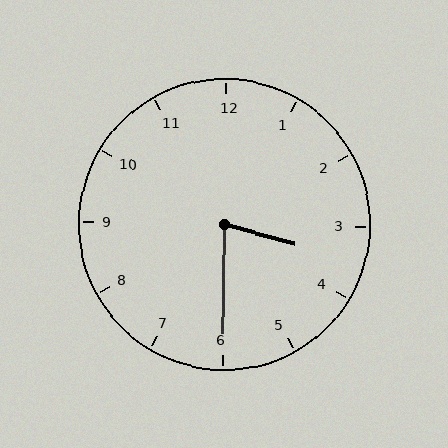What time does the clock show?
3:30.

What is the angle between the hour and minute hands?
Approximately 75 degrees.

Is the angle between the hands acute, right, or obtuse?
It is acute.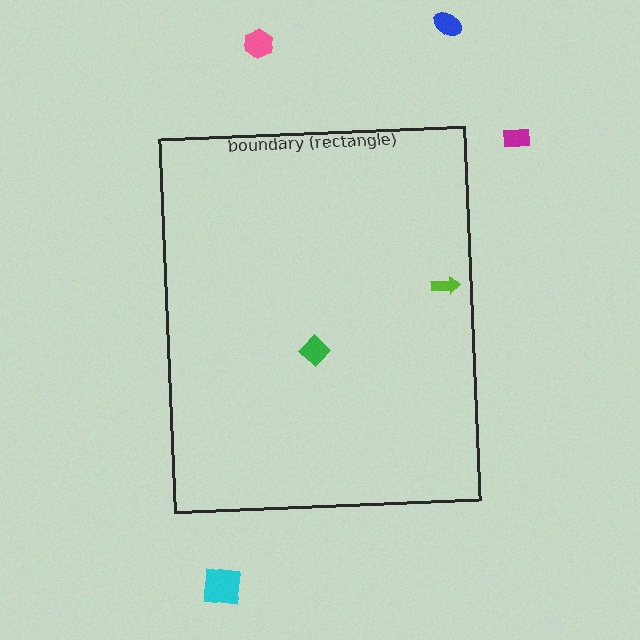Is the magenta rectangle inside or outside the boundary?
Outside.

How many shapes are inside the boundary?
2 inside, 4 outside.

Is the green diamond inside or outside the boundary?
Inside.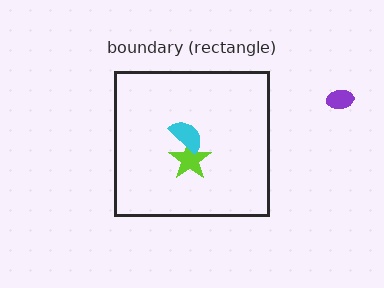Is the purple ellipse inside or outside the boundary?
Outside.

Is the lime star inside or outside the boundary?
Inside.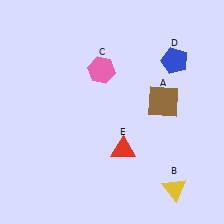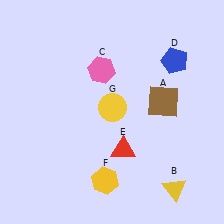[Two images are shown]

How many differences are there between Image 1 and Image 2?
There are 2 differences between the two images.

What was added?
A yellow hexagon (F), a yellow circle (G) were added in Image 2.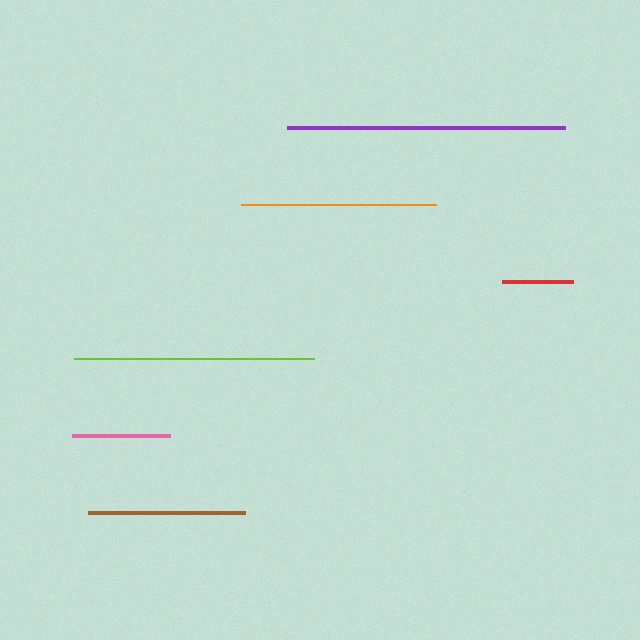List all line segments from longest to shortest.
From longest to shortest: purple, lime, orange, brown, pink, red.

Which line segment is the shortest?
The red line is the shortest at approximately 71 pixels.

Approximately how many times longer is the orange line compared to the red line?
The orange line is approximately 2.7 times the length of the red line.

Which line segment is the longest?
The purple line is the longest at approximately 278 pixels.